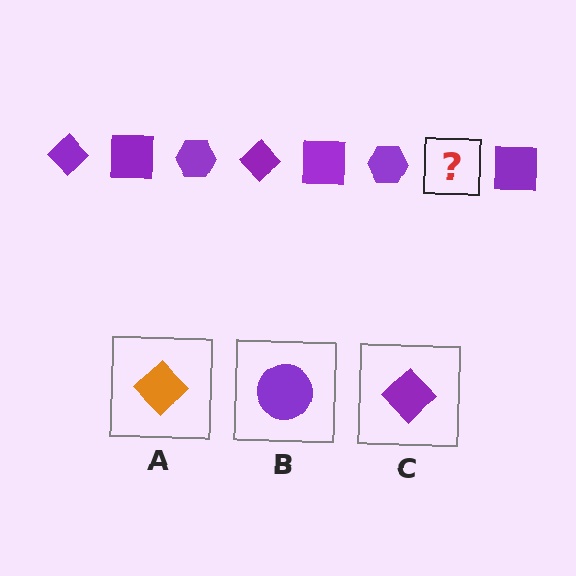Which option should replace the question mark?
Option C.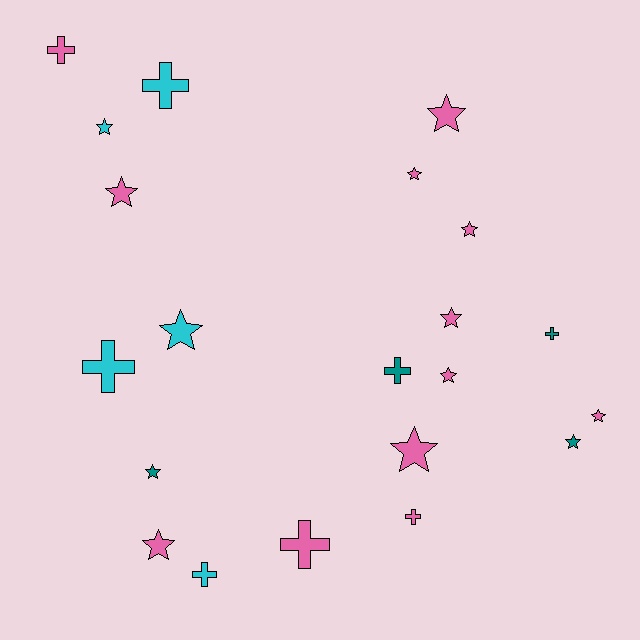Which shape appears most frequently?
Star, with 13 objects.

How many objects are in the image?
There are 21 objects.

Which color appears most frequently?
Pink, with 12 objects.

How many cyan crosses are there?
There are 3 cyan crosses.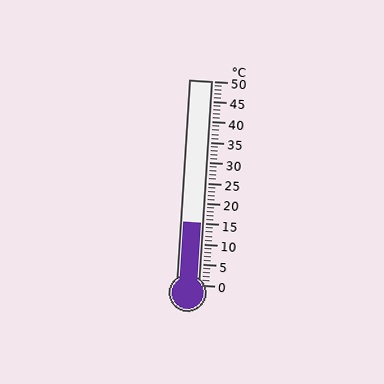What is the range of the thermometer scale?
The thermometer scale ranges from 0°C to 50°C.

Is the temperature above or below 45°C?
The temperature is below 45°C.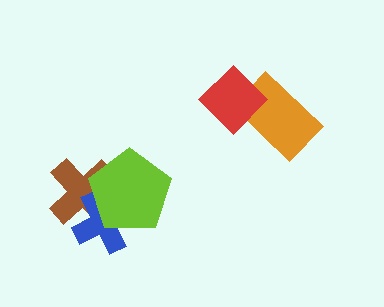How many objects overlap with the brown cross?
2 objects overlap with the brown cross.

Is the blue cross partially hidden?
Yes, it is partially covered by another shape.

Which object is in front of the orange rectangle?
The red diamond is in front of the orange rectangle.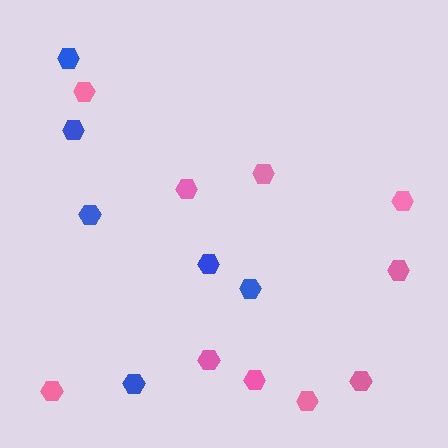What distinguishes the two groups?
There are 2 groups: one group of pink hexagons (10) and one group of blue hexagons (6).